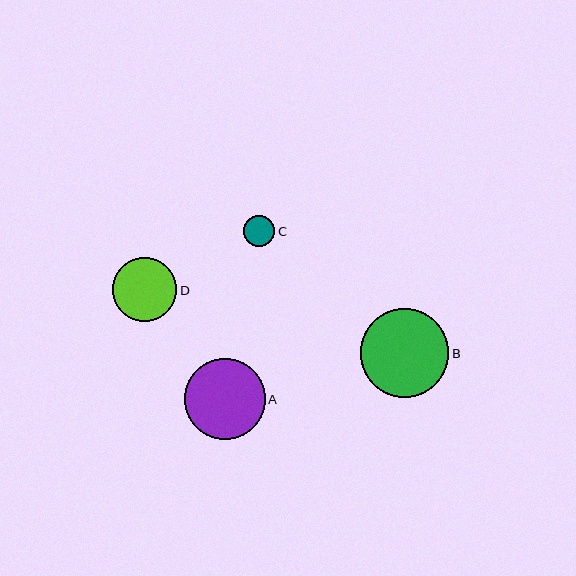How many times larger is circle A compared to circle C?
Circle A is approximately 2.6 times the size of circle C.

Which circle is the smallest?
Circle C is the smallest with a size of approximately 31 pixels.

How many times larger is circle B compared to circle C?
Circle B is approximately 2.9 times the size of circle C.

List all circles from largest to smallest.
From largest to smallest: B, A, D, C.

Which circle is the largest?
Circle B is the largest with a size of approximately 89 pixels.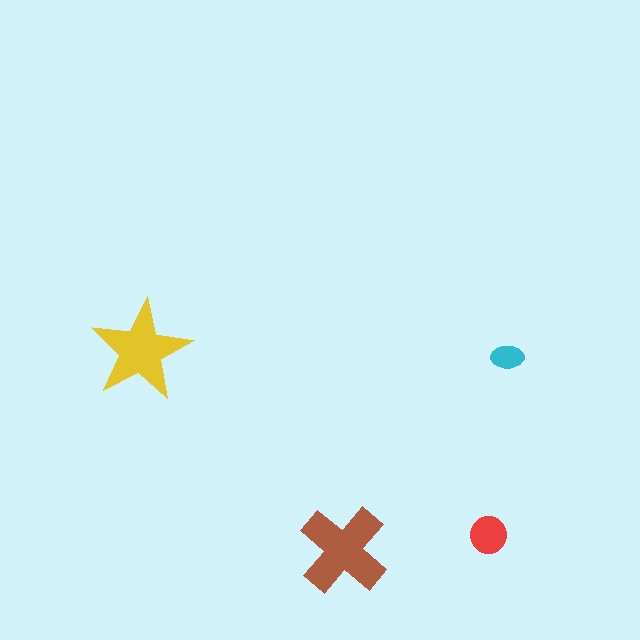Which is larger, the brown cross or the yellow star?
The brown cross.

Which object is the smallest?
The cyan ellipse.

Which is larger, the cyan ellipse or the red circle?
The red circle.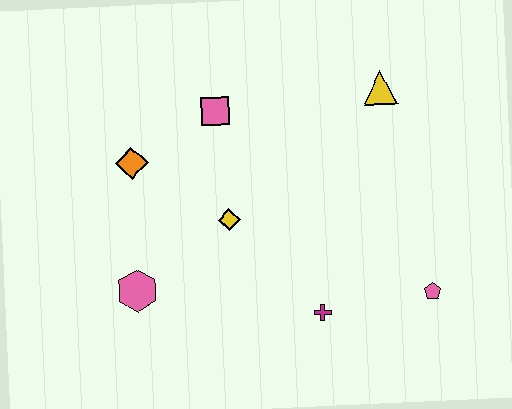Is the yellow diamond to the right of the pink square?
Yes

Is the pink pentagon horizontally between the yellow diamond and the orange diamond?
No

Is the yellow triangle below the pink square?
No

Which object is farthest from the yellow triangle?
The pink hexagon is farthest from the yellow triangle.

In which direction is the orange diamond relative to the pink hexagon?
The orange diamond is above the pink hexagon.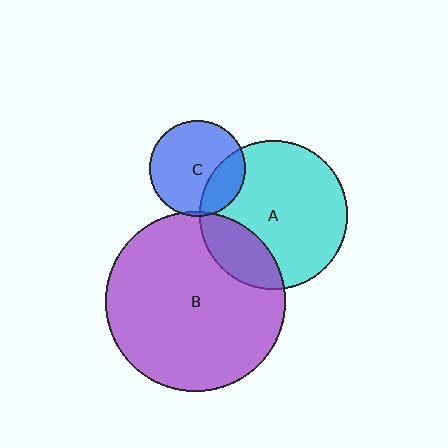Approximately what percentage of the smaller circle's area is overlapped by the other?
Approximately 25%.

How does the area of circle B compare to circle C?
Approximately 3.5 times.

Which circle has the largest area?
Circle B (purple).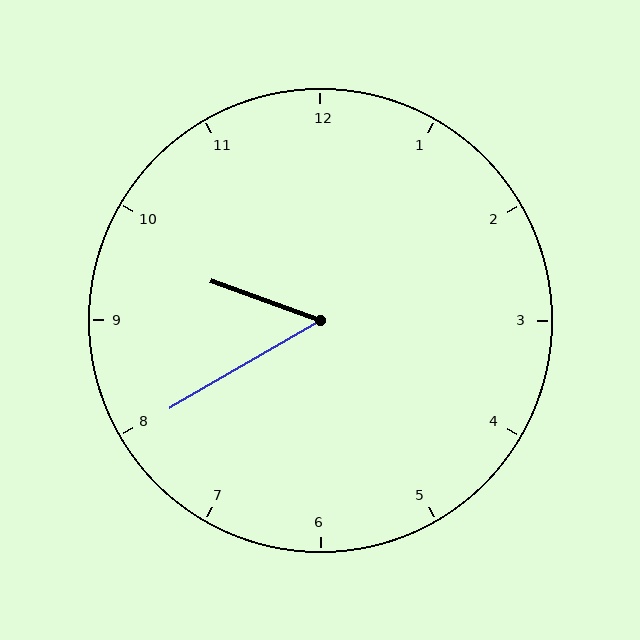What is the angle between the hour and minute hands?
Approximately 50 degrees.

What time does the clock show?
9:40.